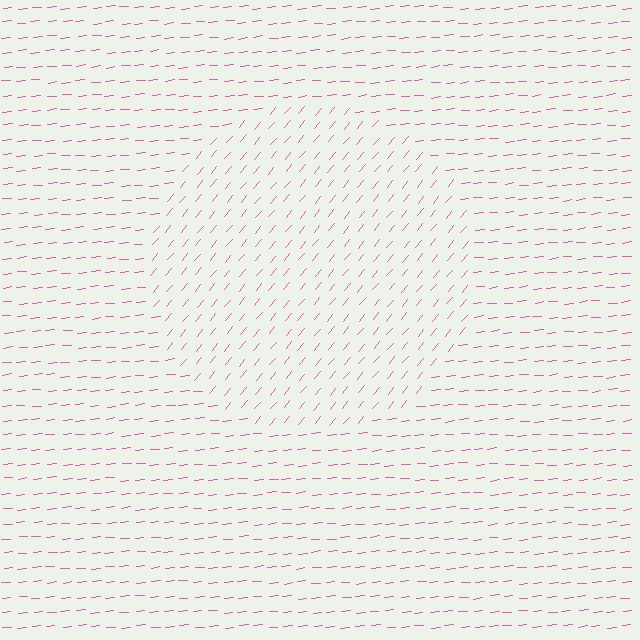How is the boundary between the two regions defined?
The boundary is defined purely by a change in line orientation (approximately 45 degrees difference). All lines are the same color and thickness.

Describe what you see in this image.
The image is filled with small pink line segments. A circle region in the image has lines oriented differently from the surrounding lines, creating a visible texture boundary.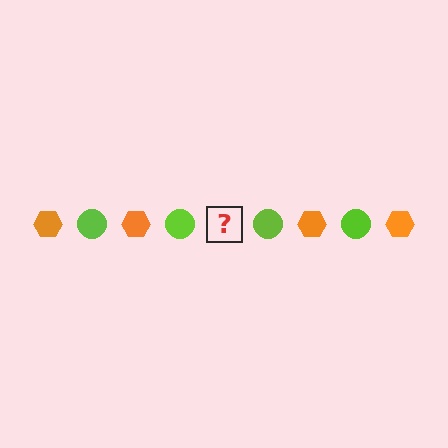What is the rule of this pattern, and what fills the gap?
The rule is that the pattern alternates between orange hexagon and lime circle. The gap should be filled with an orange hexagon.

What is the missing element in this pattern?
The missing element is an orange hexagon.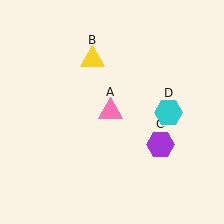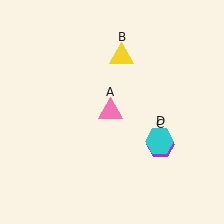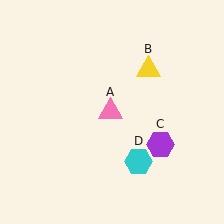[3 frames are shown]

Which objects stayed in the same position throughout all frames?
Pink triangle (object A) and purple hexagon (object C) remained stationary.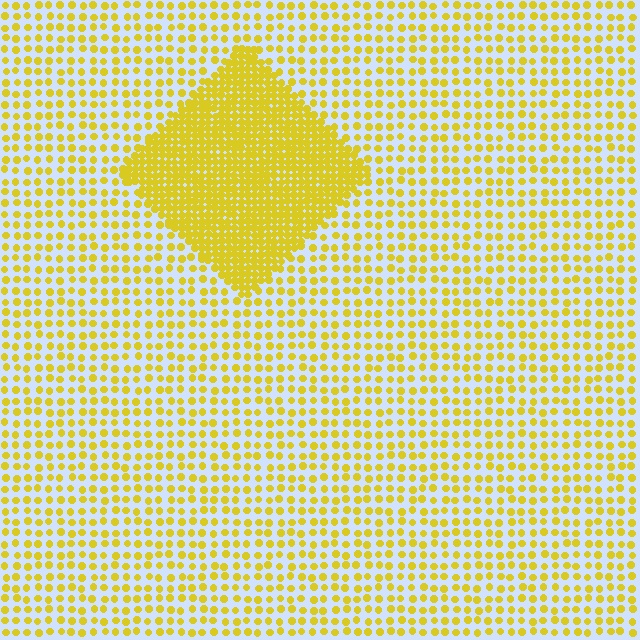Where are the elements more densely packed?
The elements are more densely packed inside the diamond boundary.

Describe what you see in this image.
The image contains small yellow elements arranged at two different densities. A diamond-shaped region is visible where the elements are more densely packed than the surrounding area.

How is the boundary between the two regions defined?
The boundary is defined by a change in element density (approximately 2.8x ratio). All elements are the same color, size, and shape.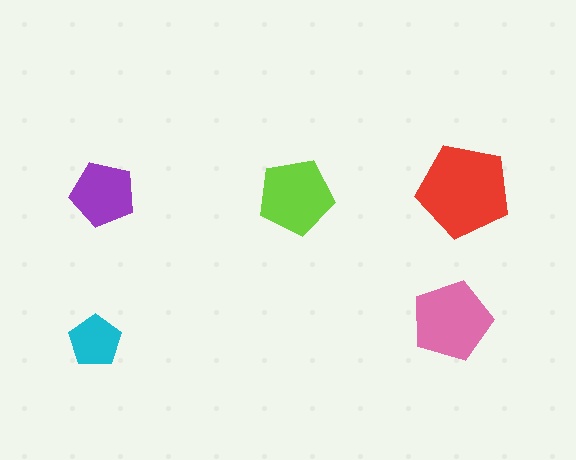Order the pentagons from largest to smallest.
the red one, the pink one, the lime one, the purple one, the cyan one.